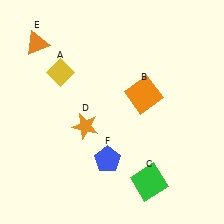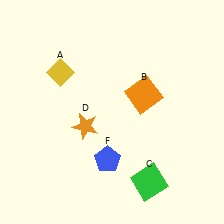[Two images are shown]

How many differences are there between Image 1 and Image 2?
There is 1 difference between the two images.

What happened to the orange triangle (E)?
The orange triangle (E) was removed in Image 2. It was in the top-left area of Image 1.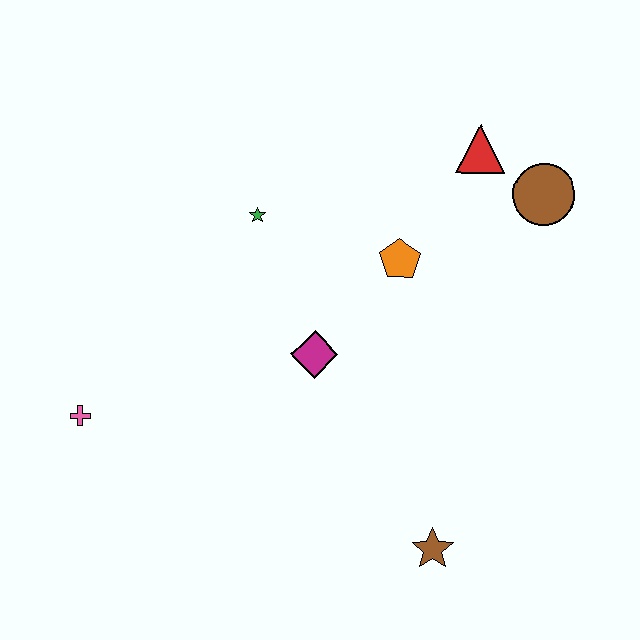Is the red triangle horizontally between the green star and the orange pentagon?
No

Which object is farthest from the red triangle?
The pink cross is farthest from the red triangle.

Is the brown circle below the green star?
No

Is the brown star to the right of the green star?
Yes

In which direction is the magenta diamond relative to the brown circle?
The magenta diamond is to the left of the brown circle.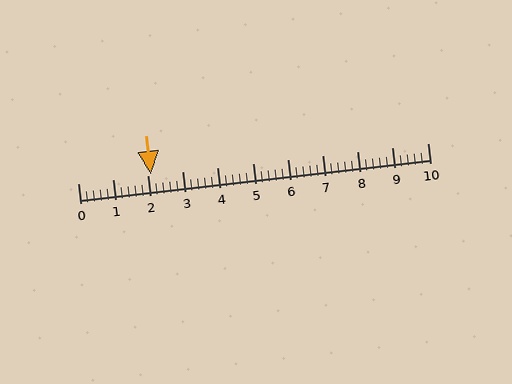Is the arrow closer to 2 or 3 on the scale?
The arrow is closer to 2.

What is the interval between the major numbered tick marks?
The major tick marks are spaced 1 units apart.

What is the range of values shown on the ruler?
The ruler shows values from 0 to 10.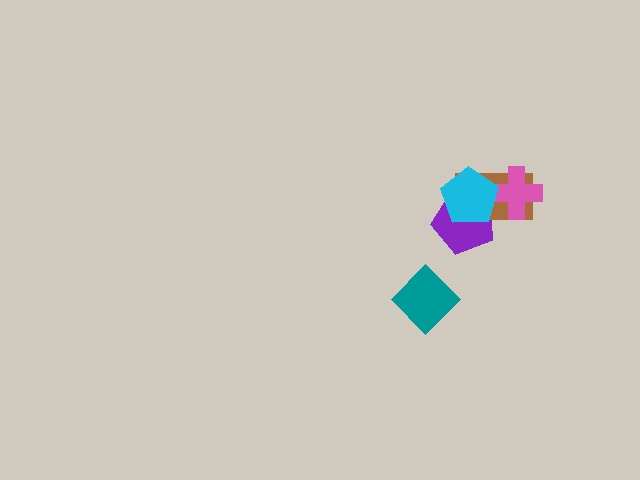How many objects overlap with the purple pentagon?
2 objects overlap with the purple pentagon.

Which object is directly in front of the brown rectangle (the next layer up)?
The pink cross is directly in front of the brown rectangle.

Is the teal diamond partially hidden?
No, no other shape covers it.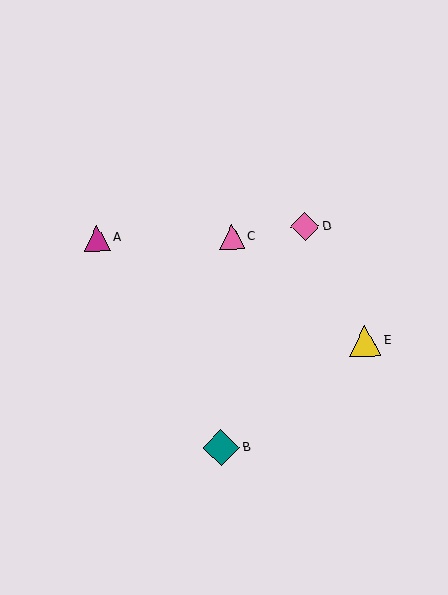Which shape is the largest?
The teal diamond (labeled B) is the largest.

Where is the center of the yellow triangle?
The center of the yellow triangle is at (365, 341).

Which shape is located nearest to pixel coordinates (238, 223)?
The pink triangle (labeled C) at (232, 236) is nearest to that location.